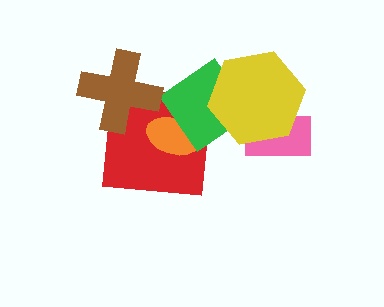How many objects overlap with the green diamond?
3 objects overlap with the green diamond.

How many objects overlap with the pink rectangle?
1 object overlaps with the pink rectangle.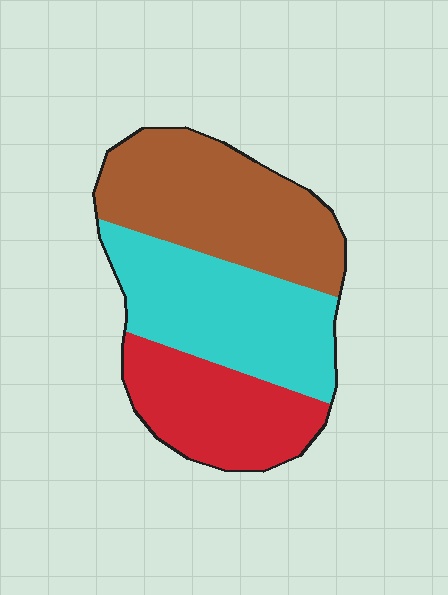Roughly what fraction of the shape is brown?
Brown covers about 40% of the shape.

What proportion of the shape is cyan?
Cyan covers about 35% of the shape.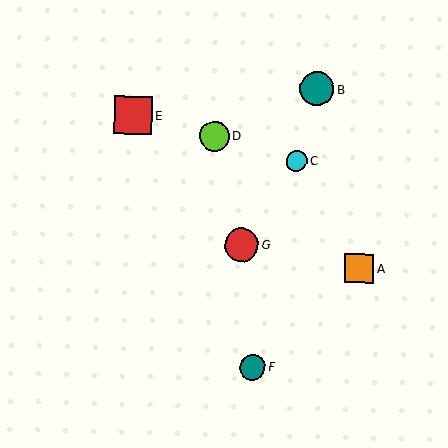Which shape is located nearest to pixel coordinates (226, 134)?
The lime circle (labeled D) at (215, 136) is nearest to that location.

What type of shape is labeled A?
Shape A is an orange square.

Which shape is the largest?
The red square (labeled E) is the largest.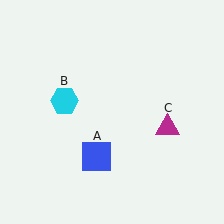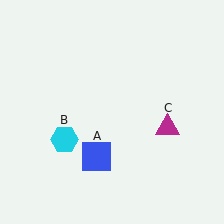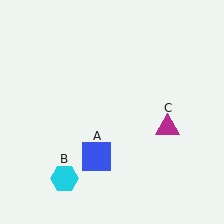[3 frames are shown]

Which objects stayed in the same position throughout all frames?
Blue square (object A) and magenta triangle (object C) remained stationary.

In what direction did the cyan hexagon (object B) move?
The cyan hexagon (object B) moved down.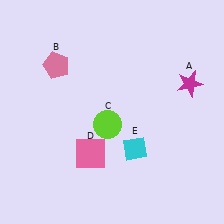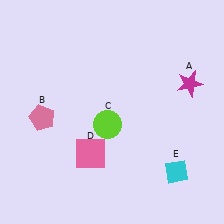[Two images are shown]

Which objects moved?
The objects that moved are: the pink pentagon (B), the cyan diamond (E).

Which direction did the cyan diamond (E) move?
The cyan diamond (E) moved right.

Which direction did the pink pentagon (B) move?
The pink pentagon (B) moved down.